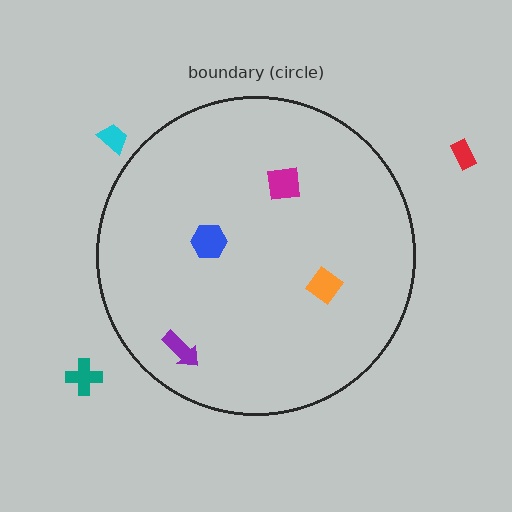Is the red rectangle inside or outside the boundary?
Outside.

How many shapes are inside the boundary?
4 inside, 3 outside.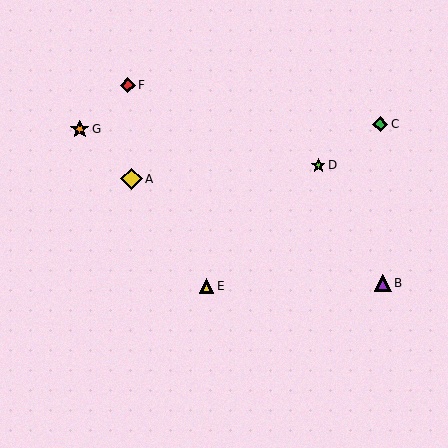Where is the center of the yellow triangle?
The center of the yellow triangle is at (206, 286).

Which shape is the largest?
The yellow diamond (labeled A) is the largest.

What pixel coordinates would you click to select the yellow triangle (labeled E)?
Click at (206, 286) to select the yellow triangle E.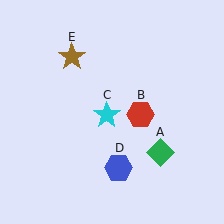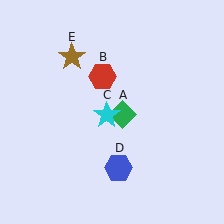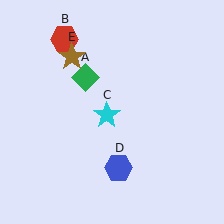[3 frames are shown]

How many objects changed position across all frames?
2 objects changed position: green diamond (object A), red hexagon (object B).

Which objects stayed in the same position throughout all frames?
Cyan star (object C) and blue hexagon (object D) and brown star (object E) remained stationary.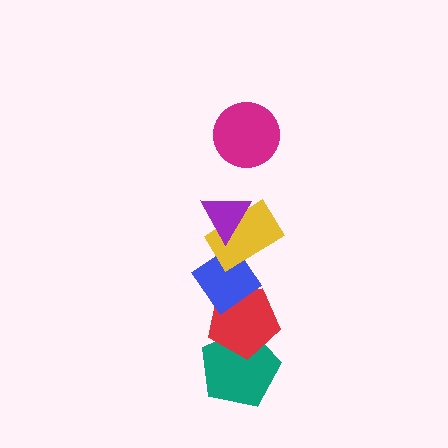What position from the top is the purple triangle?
The purple triangle is 2nd from the top.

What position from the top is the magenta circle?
The magenta circle is 1st from the top.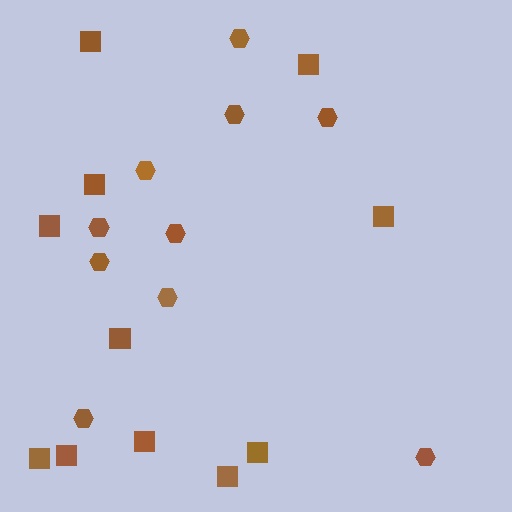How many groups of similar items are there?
There are 2 groups: one group of squares (11) and one group of hexagons (10).